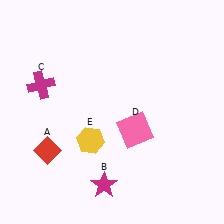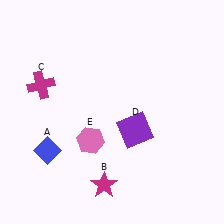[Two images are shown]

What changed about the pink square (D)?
In Image 1, D is pink. In Image 2, it changed to purple.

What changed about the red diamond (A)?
In Image 1, A is red. In Image 2, it changed to blue.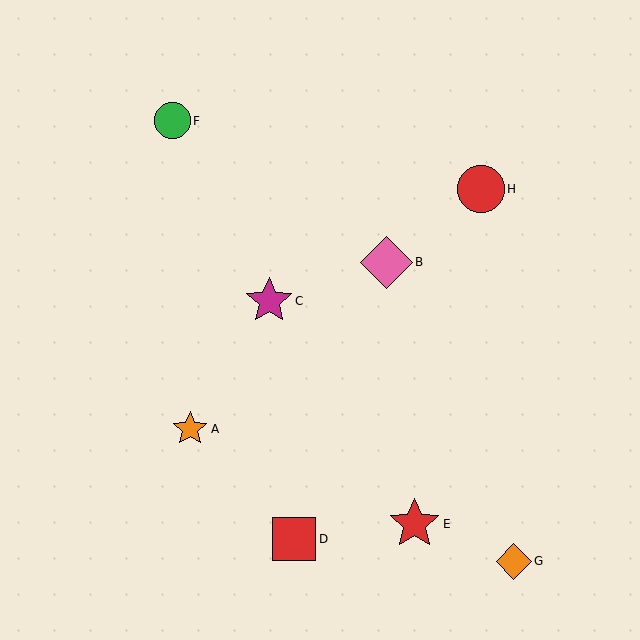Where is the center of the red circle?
The center of the red circle is at (481, 189).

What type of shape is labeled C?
Shape C is a magenta star.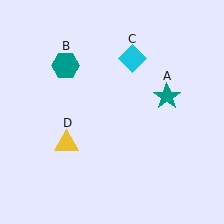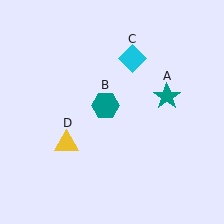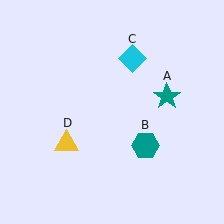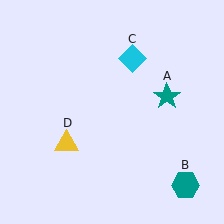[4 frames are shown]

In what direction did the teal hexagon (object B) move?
The teal hexagon (object B) moved down and to the right.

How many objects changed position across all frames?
1 object changed position: teal hexagon (object B).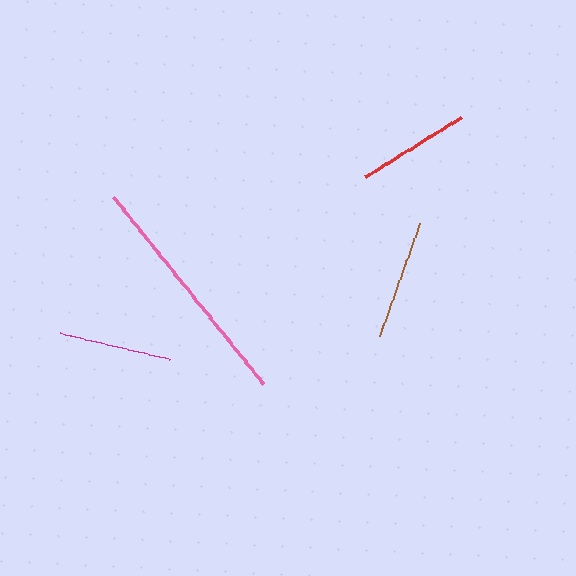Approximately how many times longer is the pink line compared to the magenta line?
The pink line is approximately 2.1 times the length of the magenta line.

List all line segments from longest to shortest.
From longest to shortest: pink, brown, magenta, red.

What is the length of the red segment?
The red segment is approximately 113 pixels long.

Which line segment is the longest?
The pink line is the longest at approximately 240 pixels.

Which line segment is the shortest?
The red line is the shortest at approximately 113 pixels.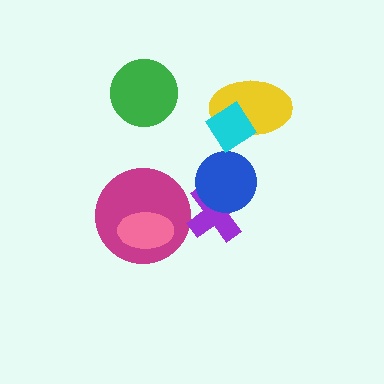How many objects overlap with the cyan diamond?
1 object overlaps with the cyan diamond.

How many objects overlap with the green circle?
0 objects overlap with the green circle.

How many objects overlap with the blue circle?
1 object overlaps with the blue circle.